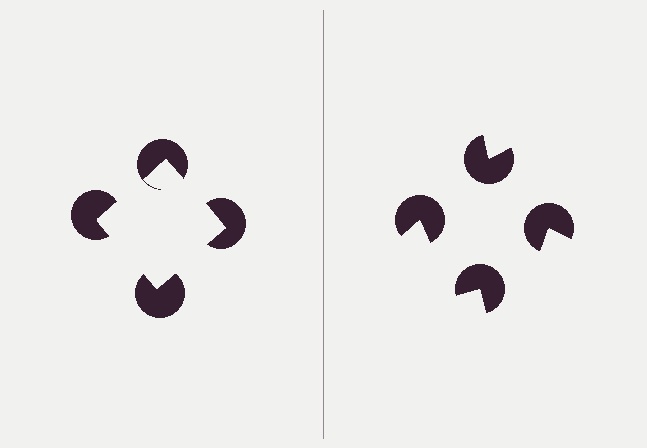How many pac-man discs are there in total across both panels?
8 — 4 on each side.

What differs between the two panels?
The pac-man discs are positioned identically on both sides; only the wedge orientations differ. On the left they align to a square; on the right they are misaligned.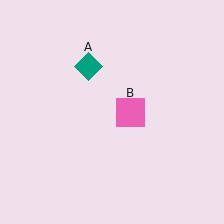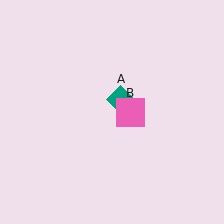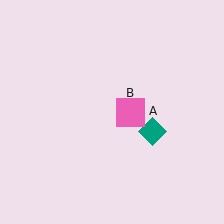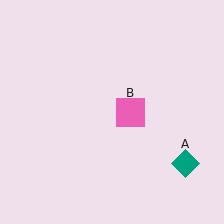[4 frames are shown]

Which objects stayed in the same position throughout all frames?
Pink square (object B) remained stationary.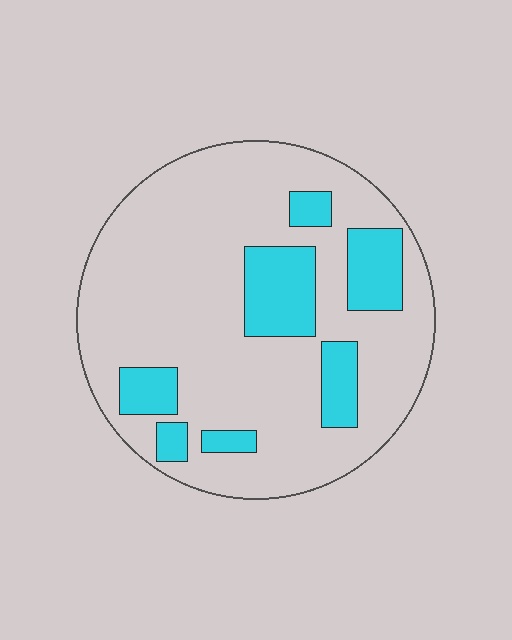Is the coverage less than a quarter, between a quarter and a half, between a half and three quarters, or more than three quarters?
Less than a quarter.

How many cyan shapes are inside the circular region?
7.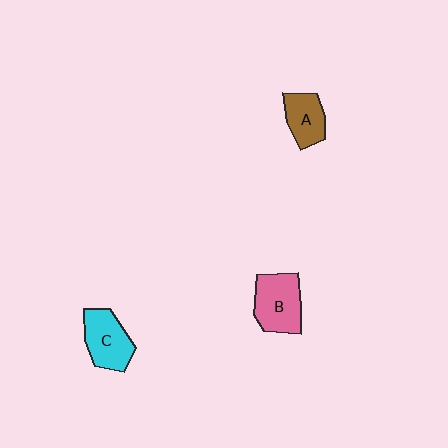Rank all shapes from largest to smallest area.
From largest to smallest: B (pink), C (cyan), A (brown).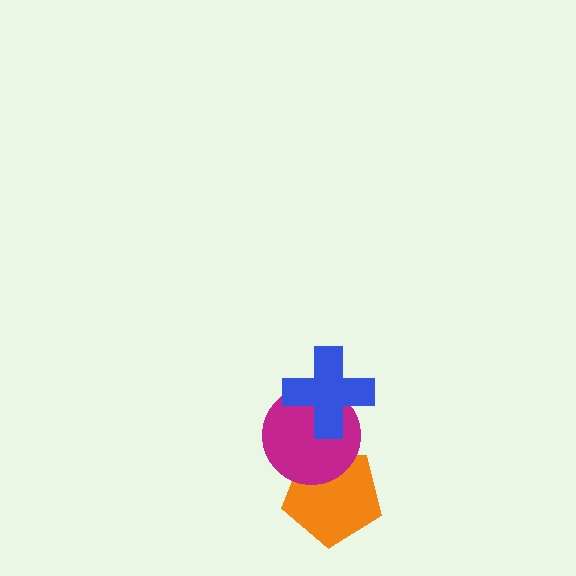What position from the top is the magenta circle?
The magenta circle is 2nd from the top.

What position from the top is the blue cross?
The blue cross is 1st from the top.